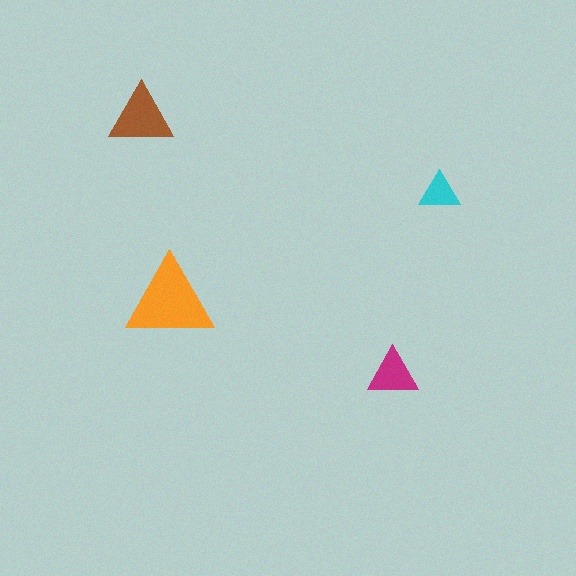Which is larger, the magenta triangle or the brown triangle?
The brown one.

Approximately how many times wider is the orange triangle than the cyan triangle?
About 2 times wider.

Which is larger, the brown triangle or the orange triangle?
The orange one.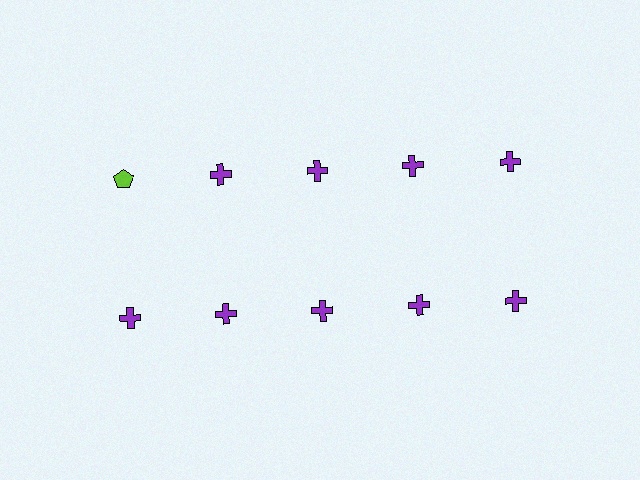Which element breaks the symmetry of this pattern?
The lime pentagon in the top row, leftmost column breaks the symmetry. All other shapes are purple crosses.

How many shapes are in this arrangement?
There are 10 shapes arranged in a grid pattern.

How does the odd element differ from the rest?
It differs in both color (lime instead of purple) and shape (pentagon instead of cross).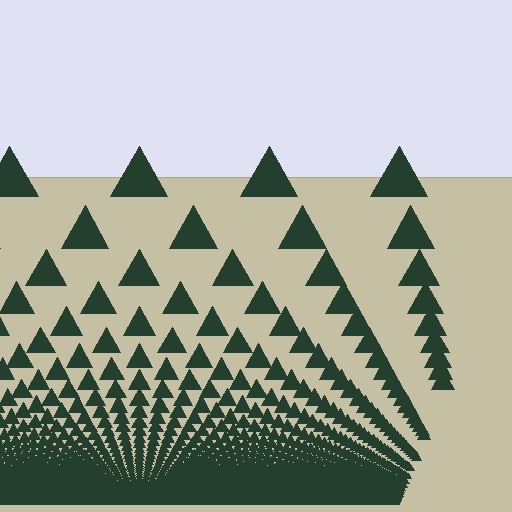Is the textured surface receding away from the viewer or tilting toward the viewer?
The surface appears to tilt toward the viewer. Texture elements get larger and sparser toward the top.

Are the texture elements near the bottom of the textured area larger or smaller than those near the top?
Smaller. The gradient is inverted — elements near the bottom are smaller and denser.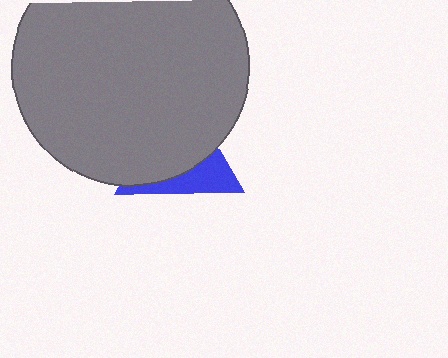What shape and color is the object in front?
The object in front is a gray circle.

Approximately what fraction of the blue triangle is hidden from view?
Roughly 67% of the blue triangle is hidden behind the gray circle.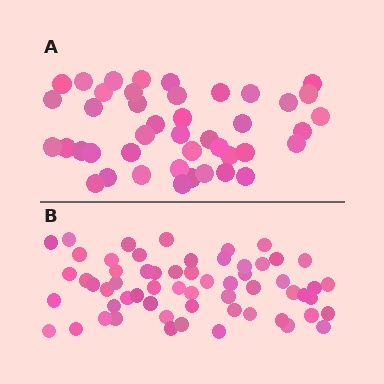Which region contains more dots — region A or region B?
Region B (the bottom region) has more dots.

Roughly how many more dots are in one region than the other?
Region B has approximately 15 more dots than region A.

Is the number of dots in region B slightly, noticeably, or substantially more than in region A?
Region B has noticeably more, but not dramatically so. The ratio is roughly 1.4 to 1.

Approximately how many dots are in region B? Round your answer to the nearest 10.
About 60 dots.